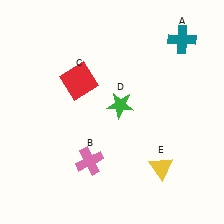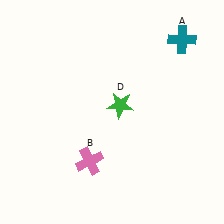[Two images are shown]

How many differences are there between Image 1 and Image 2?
There are 2 differences between the two images.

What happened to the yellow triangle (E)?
The yellow triangle (E) was removed in Image 2. It was in the bottom-right area of Image 1.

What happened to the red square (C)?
The red square (C) was removed in Image 2. It was in the top-left area of Image 1.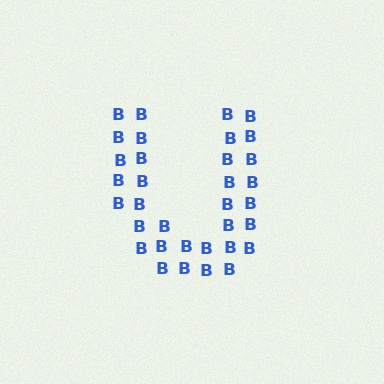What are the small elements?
The small elements are letter B's.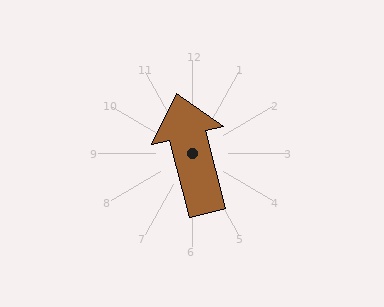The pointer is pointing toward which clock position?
Roughly 12 o'clock.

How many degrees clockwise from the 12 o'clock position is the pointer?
Approximately 346 degrees.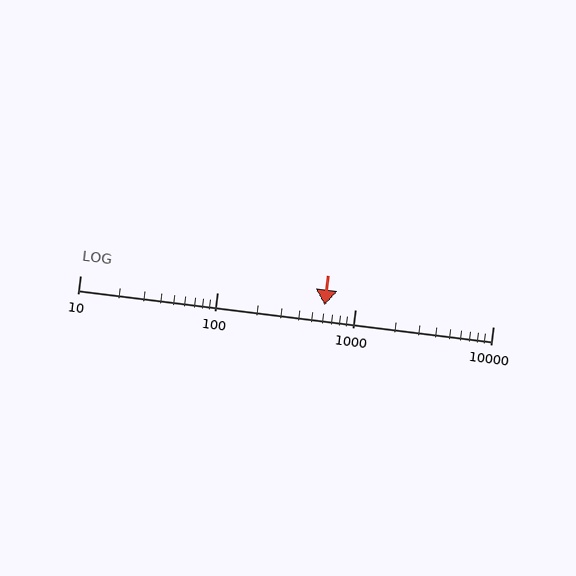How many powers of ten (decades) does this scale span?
The scale spans 3 decades, from 10 to 10000.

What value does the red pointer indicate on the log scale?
The pointer indicates approximately 600.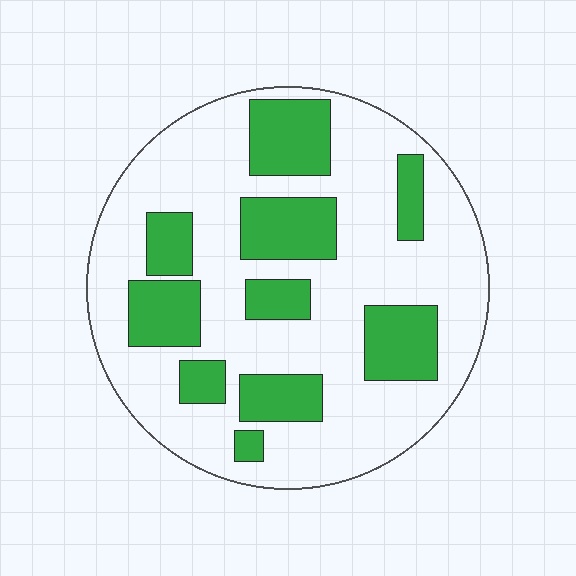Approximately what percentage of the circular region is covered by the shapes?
Approximately 30%.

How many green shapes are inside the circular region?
10.